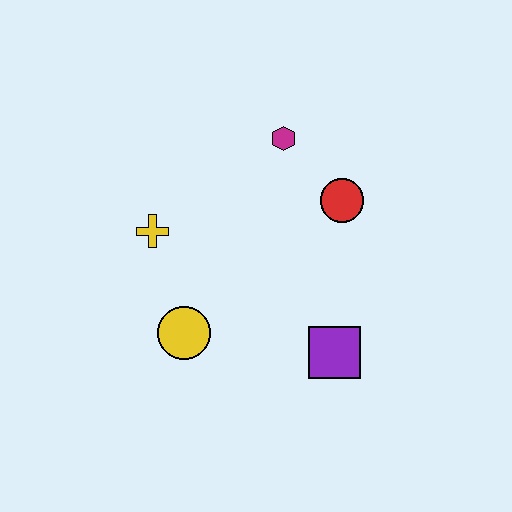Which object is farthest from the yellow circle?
The magenta hexagon is farthest from the yellow circle.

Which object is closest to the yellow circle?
The yellow cross is closest to the yellow circle.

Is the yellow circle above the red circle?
No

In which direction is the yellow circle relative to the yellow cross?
The yellow circle is below the yellow cross.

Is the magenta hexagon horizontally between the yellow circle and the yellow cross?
No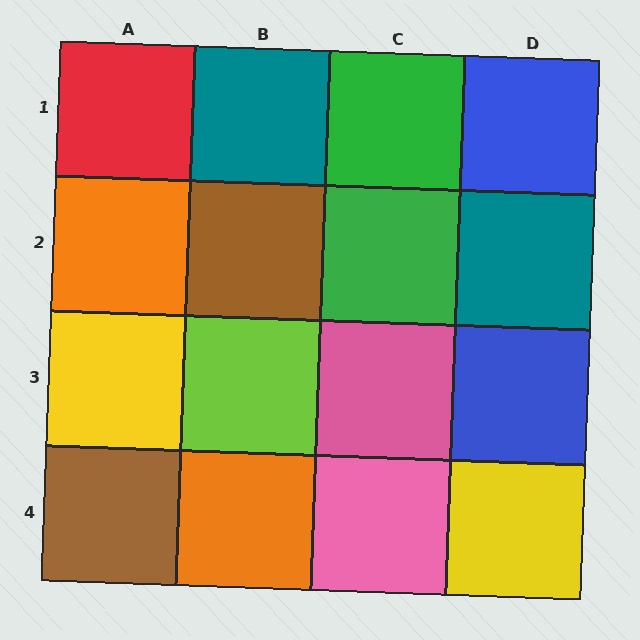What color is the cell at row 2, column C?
Green.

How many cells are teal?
2 cells are teal.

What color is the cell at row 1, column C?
Green.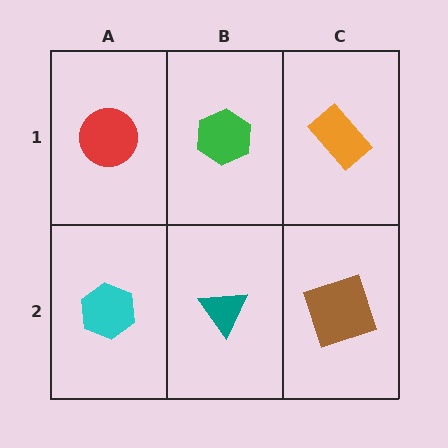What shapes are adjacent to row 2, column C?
An orange rectangle (row 1, column C), a teal triangle (row 2, column B).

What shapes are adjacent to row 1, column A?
A cyan hexagon (row 2, column A), a green hexagon (row 1, column B).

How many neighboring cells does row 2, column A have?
2.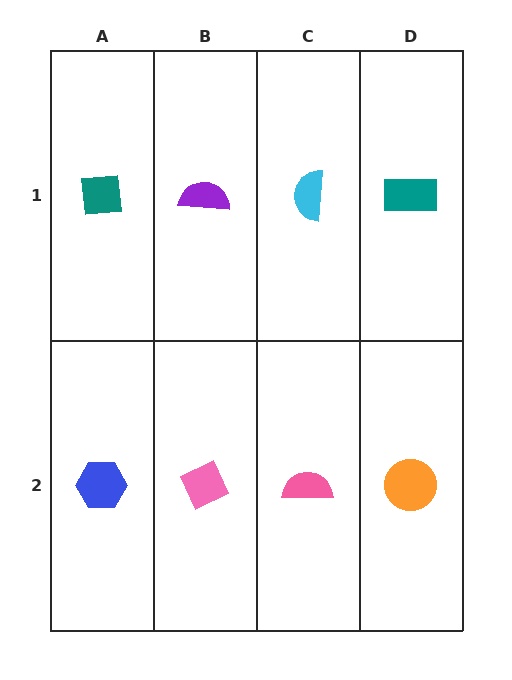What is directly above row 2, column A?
A teal square.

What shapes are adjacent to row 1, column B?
A pink diamond (row 2, column B), a teal square (row 1, column A), a cyan semicircle (row 1, column C).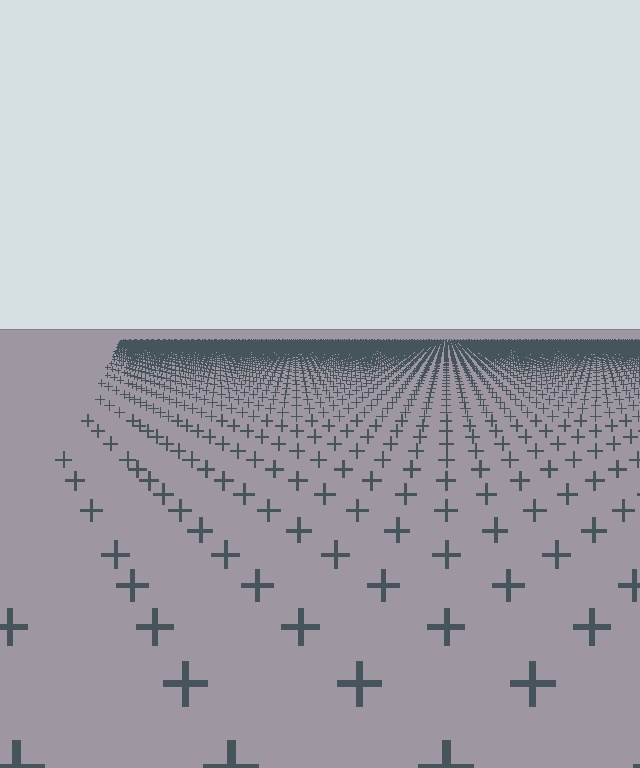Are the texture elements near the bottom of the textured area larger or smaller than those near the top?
Larger. Near the bottom, elements are closer to the viewer and appear at a bigger on-screen size.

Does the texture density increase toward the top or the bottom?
Density increases toward the top.